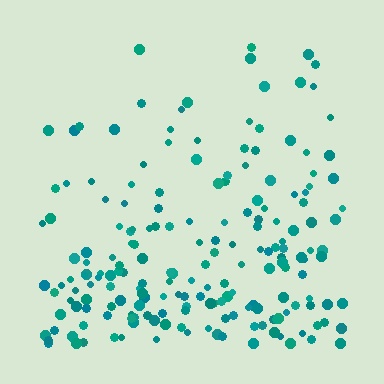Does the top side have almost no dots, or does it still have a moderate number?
Still a moderate number, just noticeably fewer than the bottom.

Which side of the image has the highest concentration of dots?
The bottom.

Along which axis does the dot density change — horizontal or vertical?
Vertical.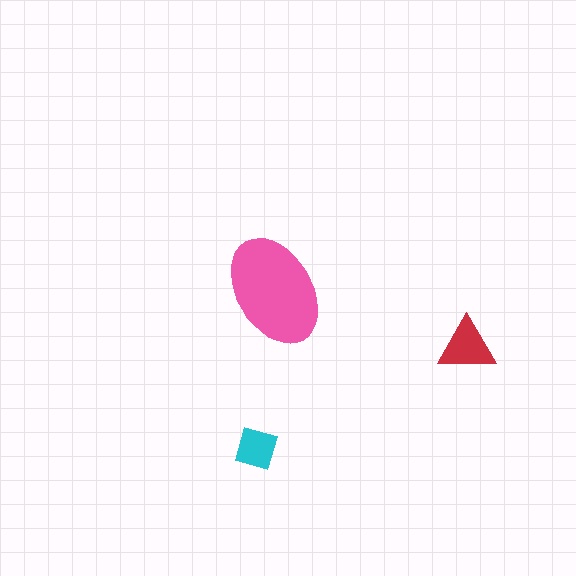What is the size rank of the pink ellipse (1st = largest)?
1st.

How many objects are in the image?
There are 3 objects in the image.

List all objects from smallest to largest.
The cyan diamond, the red triangle, the pink ellipse.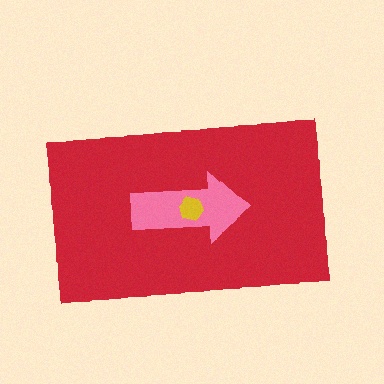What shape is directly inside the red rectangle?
The pink arrow.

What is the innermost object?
The yellow hexagon.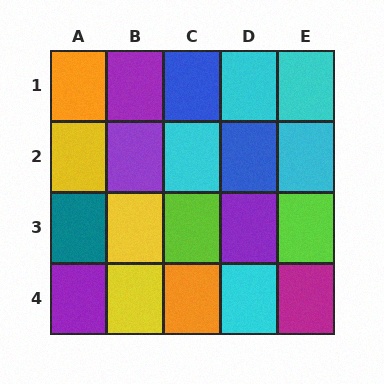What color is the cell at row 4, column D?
Cyan.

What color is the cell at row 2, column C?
Cyan.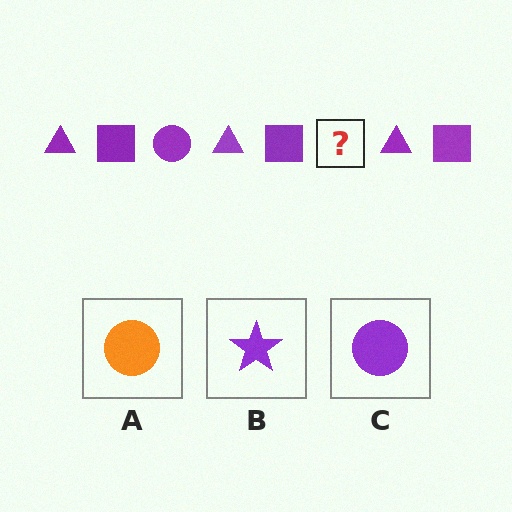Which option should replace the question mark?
Option C.